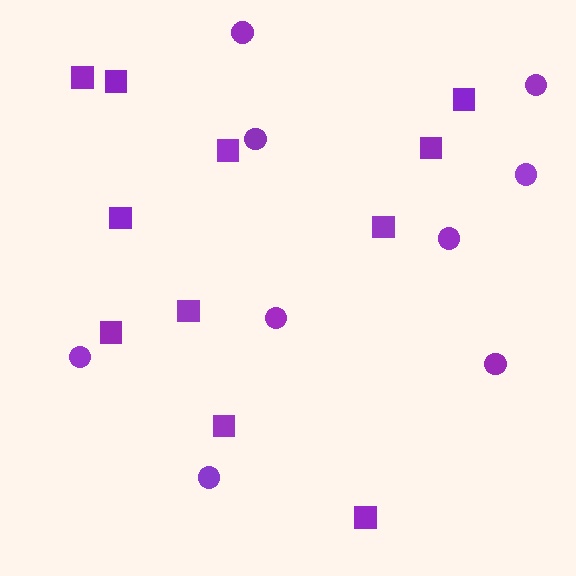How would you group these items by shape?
There are 2 groups: one group of circles (9) and one group of squares (11).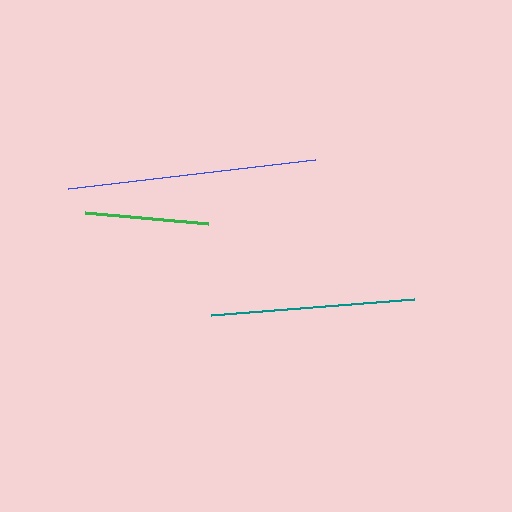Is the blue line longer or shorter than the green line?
The blue line is longer than the green line.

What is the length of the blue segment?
The blue segment is approximately 249 pixels long.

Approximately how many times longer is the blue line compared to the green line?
The blue line is approximately 2.0 times the length of the green line.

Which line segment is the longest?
The blue line is the longest at approximately 249 pixels.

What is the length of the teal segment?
The teal segment is approximately 204 pixels long.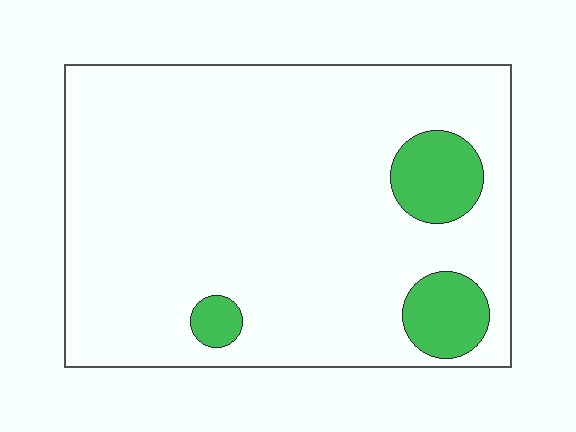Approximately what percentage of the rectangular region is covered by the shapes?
Approximately 10%.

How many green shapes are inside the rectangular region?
3.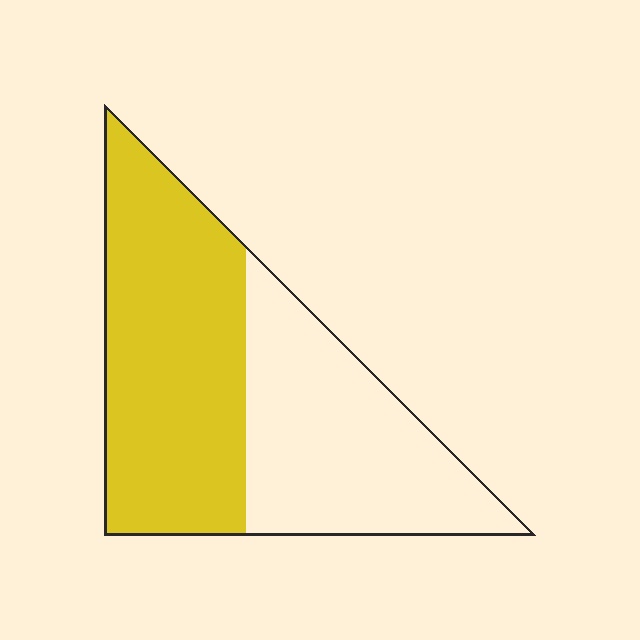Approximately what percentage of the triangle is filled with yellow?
Approximately 55%.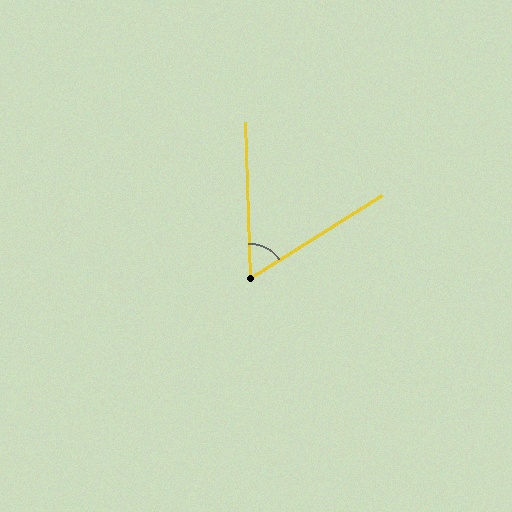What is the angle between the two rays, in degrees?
Approximately 60 degrees.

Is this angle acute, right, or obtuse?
It is acute.